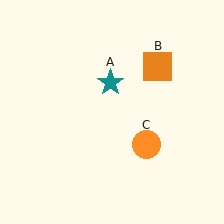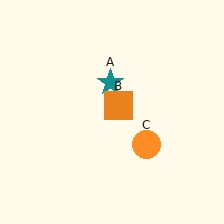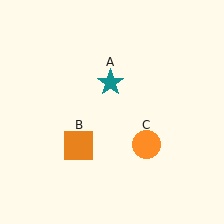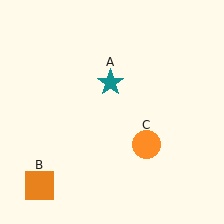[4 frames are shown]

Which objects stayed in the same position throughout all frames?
Teal star (object A) and orange circle (object C) remained stationary.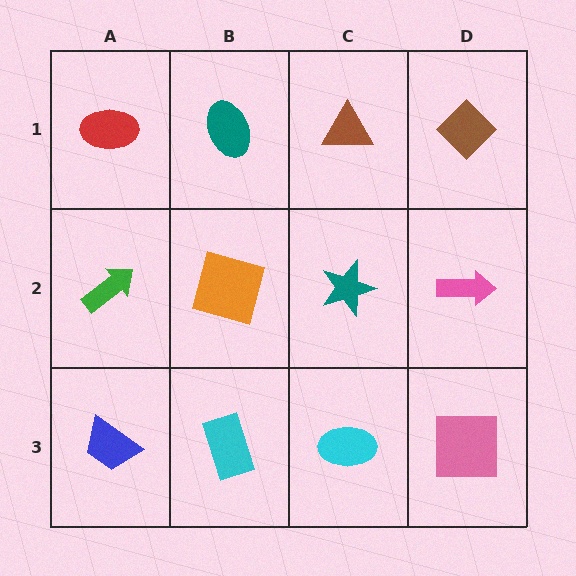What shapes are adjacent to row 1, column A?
A green arrow (row 2, column A), a teal ellipse (row 1, column B).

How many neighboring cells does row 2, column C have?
4.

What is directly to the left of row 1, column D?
A brown triangle.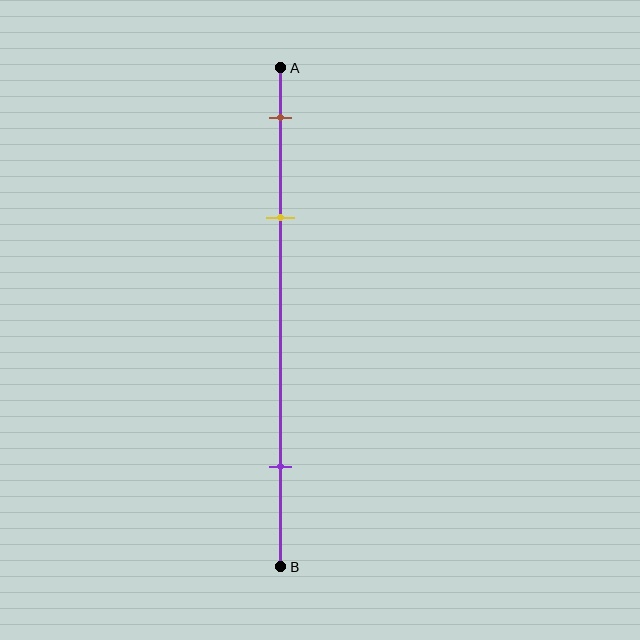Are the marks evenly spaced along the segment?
No, the marks are not evenly spaced.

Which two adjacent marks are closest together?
The brown and yellow marks are the closest adjacent pair.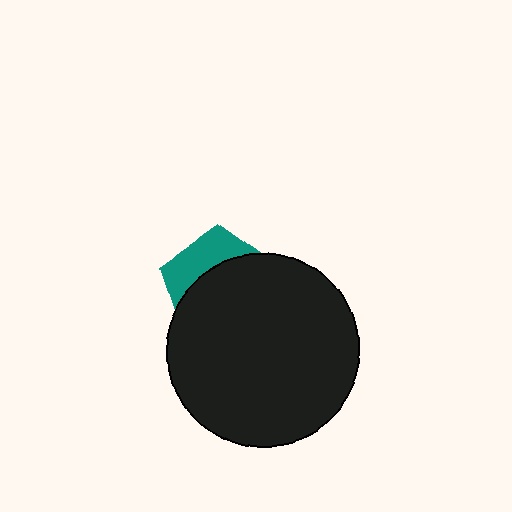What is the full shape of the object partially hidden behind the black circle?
The partially hidden object is a teal pentagon.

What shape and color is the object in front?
The object in front is a black circle.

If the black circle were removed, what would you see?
You would see the complete teal pentagon.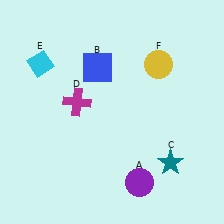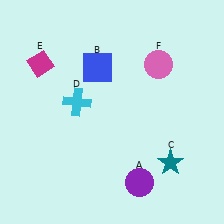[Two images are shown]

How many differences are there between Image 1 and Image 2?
There are 3 differences between the two images.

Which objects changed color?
D changed from magenta to cyan. E changed from cyan to magenta. F changed from yellow to pink.